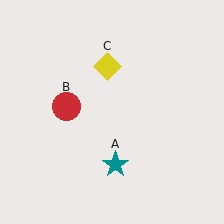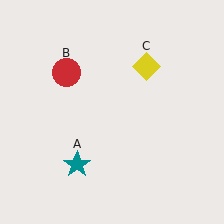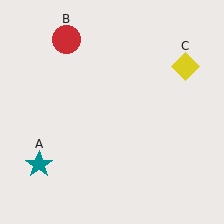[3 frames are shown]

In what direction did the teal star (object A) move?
The teal star (object A) moved left.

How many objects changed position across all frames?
3 objects changed position: teal star (object A), red circle (object B), yellow diamond (object C).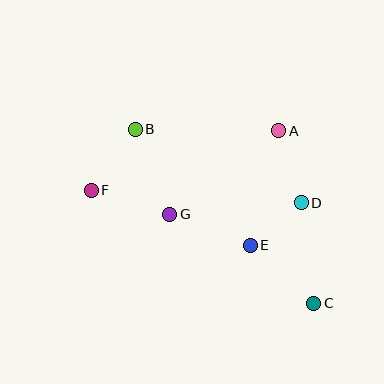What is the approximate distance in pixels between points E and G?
The distance between E and G is approximately 86 pixels.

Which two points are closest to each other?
Points D and E are closest to each other.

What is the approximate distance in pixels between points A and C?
The distance between A and C is approximately 176 pixels.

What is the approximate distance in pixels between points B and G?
The distance between B and G is approximately 92 pixels.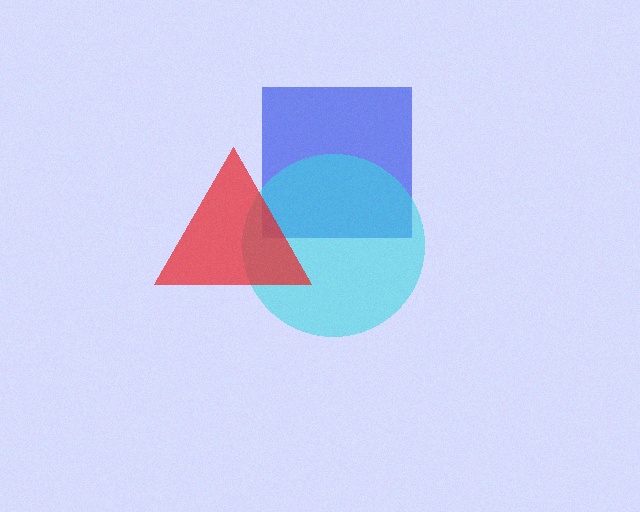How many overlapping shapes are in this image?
There are 3 overlapping shapes in the image.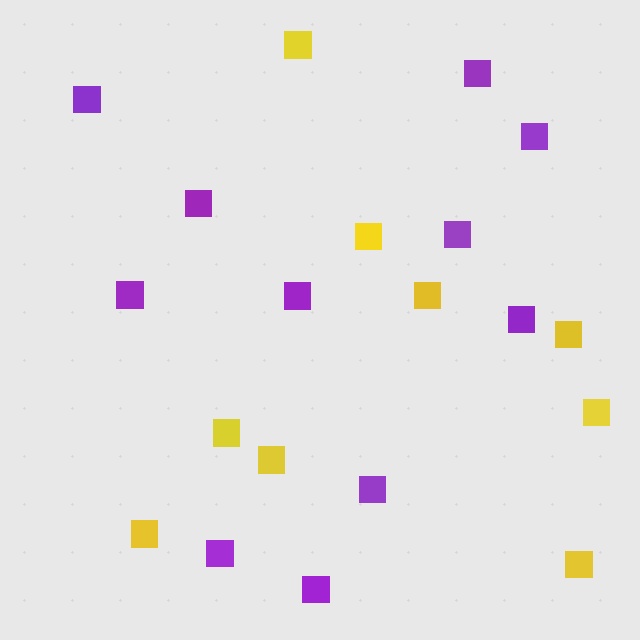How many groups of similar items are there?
There are 2 groups: one group of yellow squares (9) and one group of purple squares (11).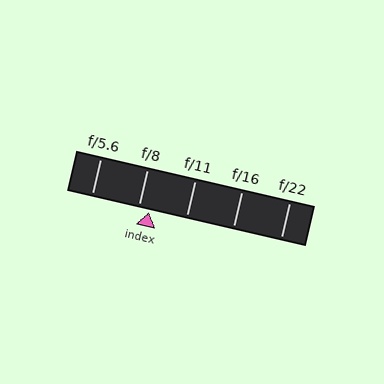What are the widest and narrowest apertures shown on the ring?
The widest aperture shown is f/5.6 and the narrowest is f/22.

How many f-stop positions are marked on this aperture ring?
There are 5 f-stop positions marked.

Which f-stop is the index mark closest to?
The index mark is closest to f/8.